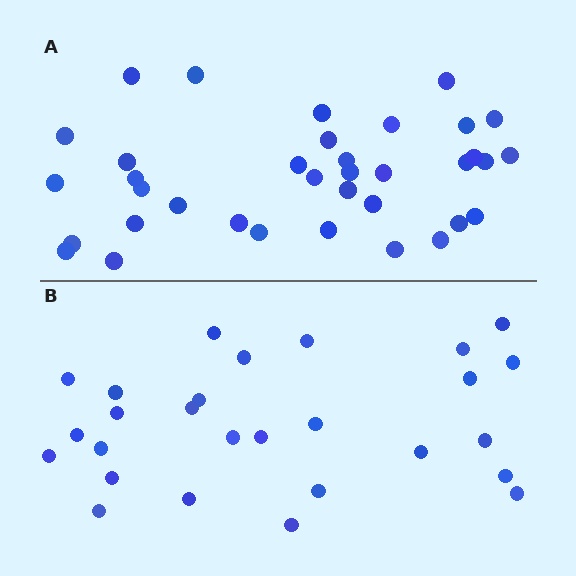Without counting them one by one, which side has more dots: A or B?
Region A (the top region) has more dots.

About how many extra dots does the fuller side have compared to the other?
Region A has roughly 8 or so more dots than region B.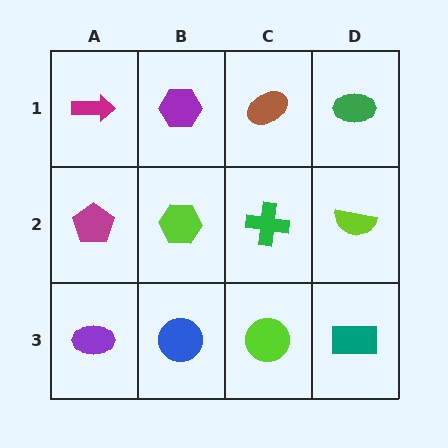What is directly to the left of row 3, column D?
A lime circle.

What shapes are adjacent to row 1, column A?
A magenta pentagon (row 2, column A), a purple hexagon (row 1, column B).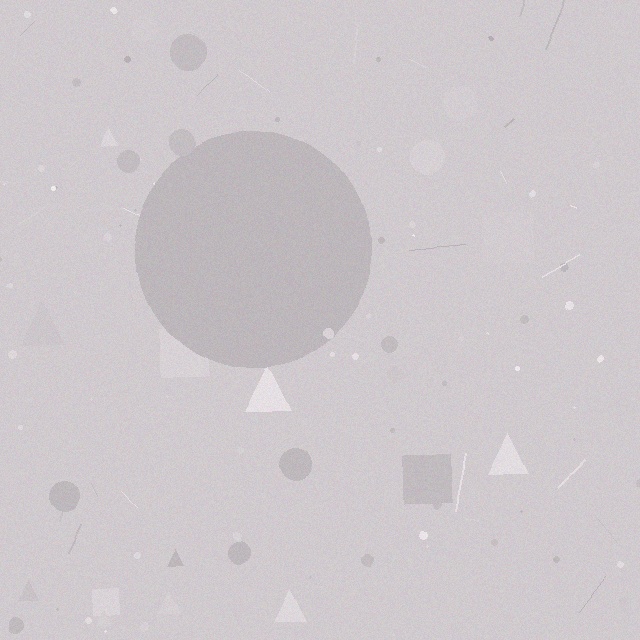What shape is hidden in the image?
A circle is hidden in the image.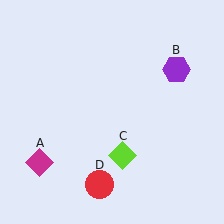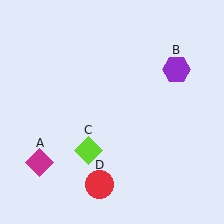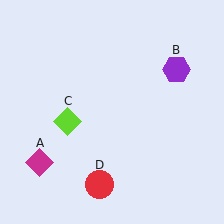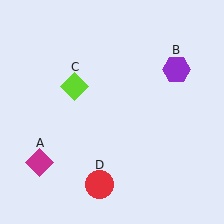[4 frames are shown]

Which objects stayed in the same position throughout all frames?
Magenta diamond (object A) and purple hexagon (object B) and red circle (object D) remained stationary.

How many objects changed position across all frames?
1 object changed position: lime diamond (object C).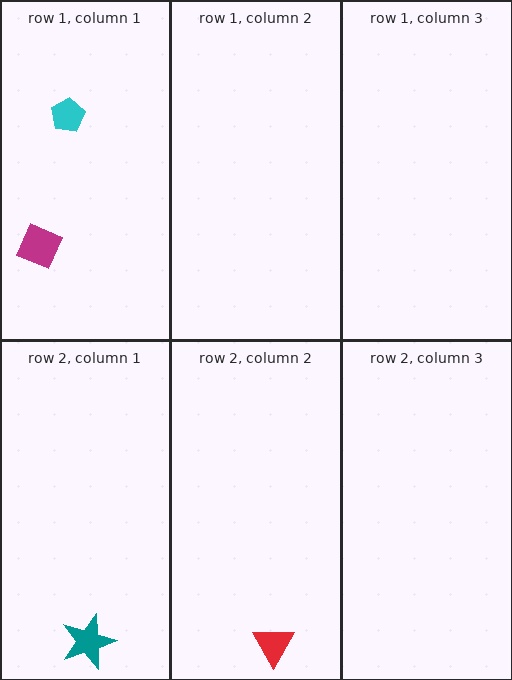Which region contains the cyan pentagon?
The row 1, column 1 region.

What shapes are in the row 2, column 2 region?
The red triangle.